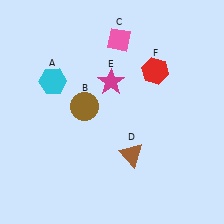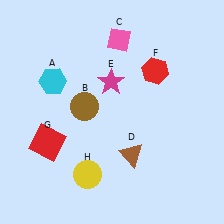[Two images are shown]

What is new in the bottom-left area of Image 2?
A red square (G) was added in the bottom-left area of Image 2.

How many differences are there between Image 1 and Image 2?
There are 2 differences between the two images.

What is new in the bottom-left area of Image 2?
A yellow circle (H) was added in the bottom-left area of Image 2.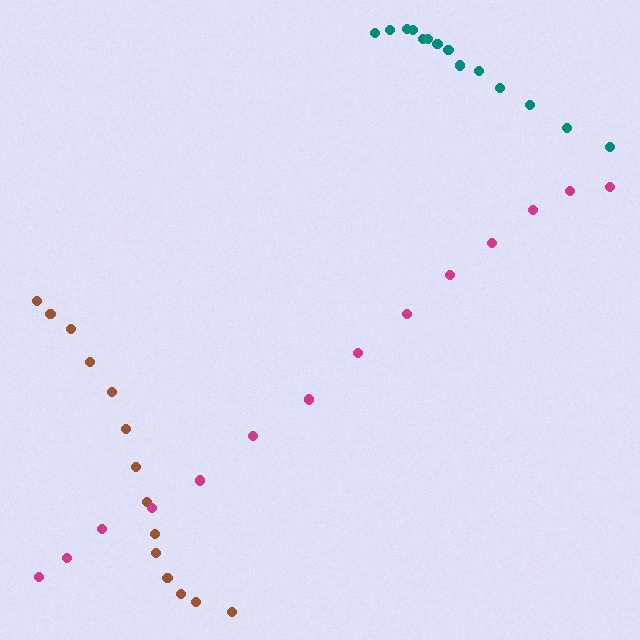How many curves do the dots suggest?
There are 3 distinct paths.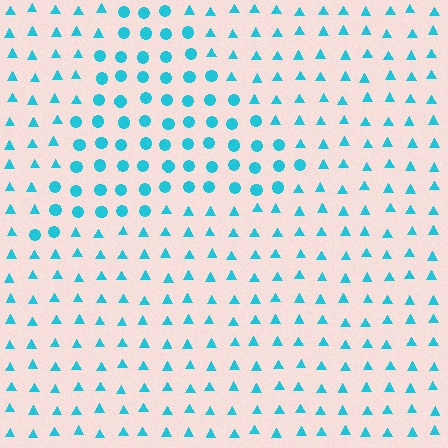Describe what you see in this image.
The image is filled with small cyan elements arranged in a uniform grid. A triangle-shaped region contains circles, while the surrounding area contains triangles. The boundary is defined purely by the change in element shape.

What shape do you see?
I see a triangle.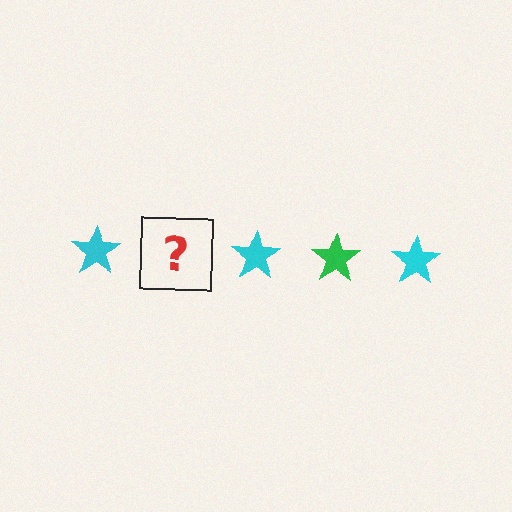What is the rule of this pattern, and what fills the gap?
The rule is that the pattern cycles through cyan, green stars. The gap should be filled with a green star.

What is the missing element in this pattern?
The missing element is a green star.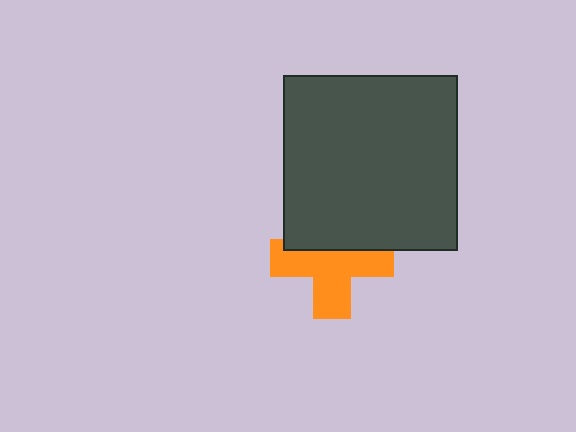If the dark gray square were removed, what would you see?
You would see the complete orange cross.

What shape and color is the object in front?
The object in front is a dark gray square.